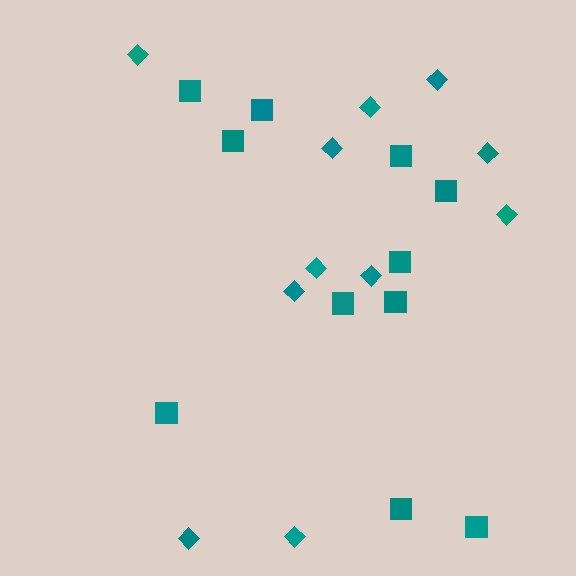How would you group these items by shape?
There are 2 groups: one group of squares (11) and one group of diamonds (11).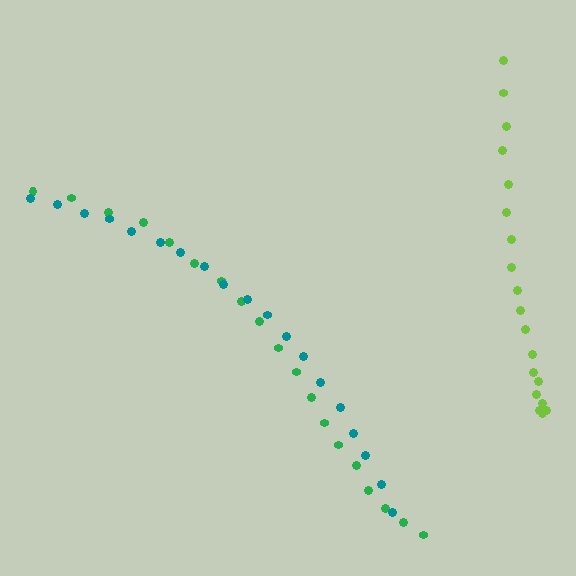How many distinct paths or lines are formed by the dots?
There are 3 distinct paths.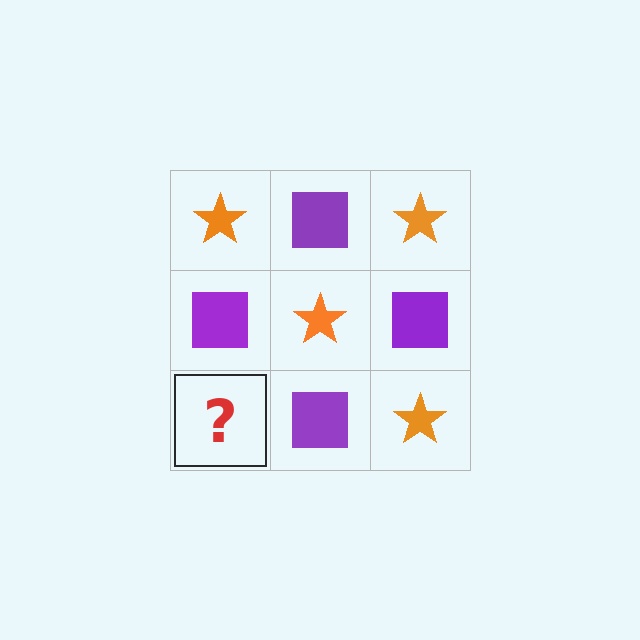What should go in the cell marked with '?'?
The missing cell should contain an orange star.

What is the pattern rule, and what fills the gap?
The rule is that it alternates orange star and purple square in a checkerboard pattern. The gap should be filled with an orange star.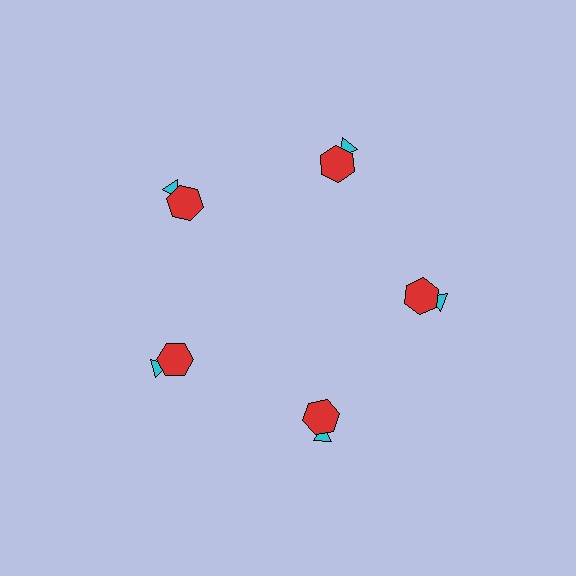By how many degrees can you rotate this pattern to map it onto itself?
The pattern maps onto itself every 72 degrees of rotation.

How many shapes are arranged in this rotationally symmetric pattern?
There are 10 shapes, arranged in 5 groups of 2.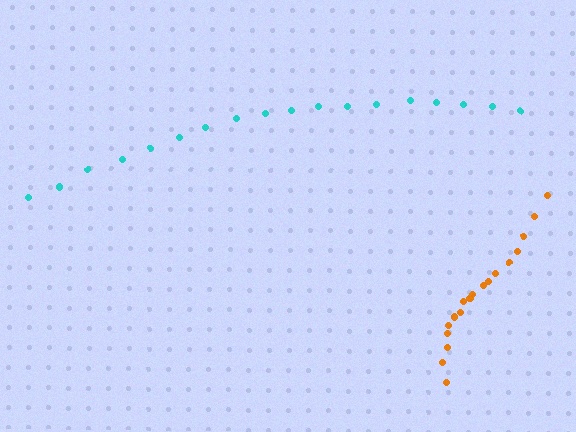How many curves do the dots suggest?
There are 2 distinct paths.